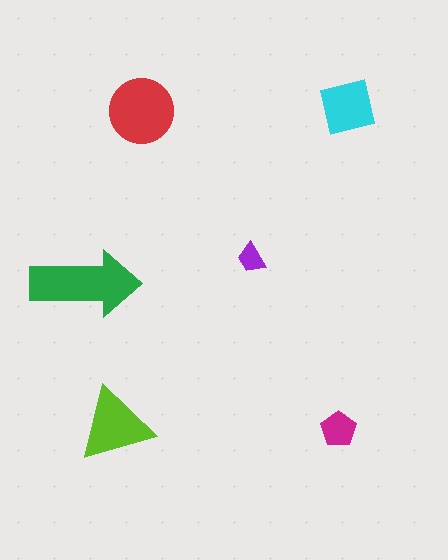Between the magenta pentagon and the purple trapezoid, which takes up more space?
The magenta pentagon.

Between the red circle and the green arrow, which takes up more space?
The green arrow.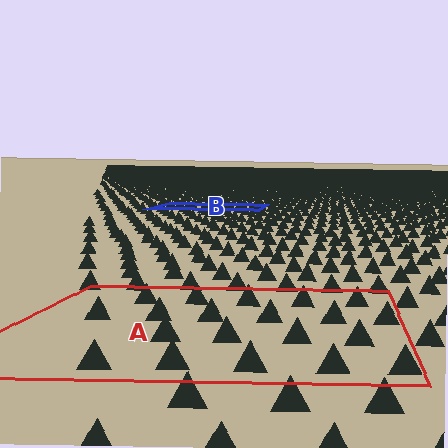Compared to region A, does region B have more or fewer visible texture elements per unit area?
Region B has more texture elements per unit area — they are packed more densely because it is farther away.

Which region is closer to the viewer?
Region A is closer. The texture elements there are larger and more spread out.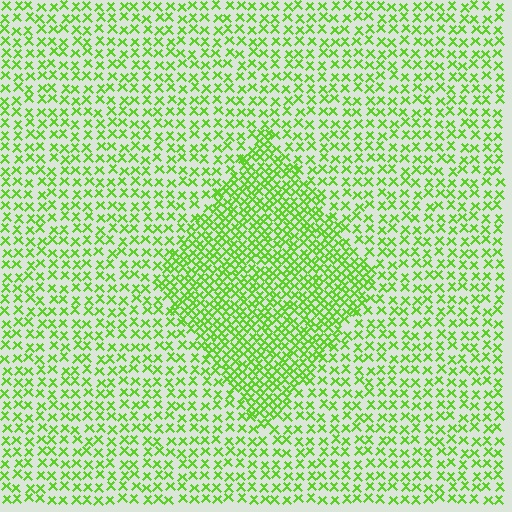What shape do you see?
I see a diamond.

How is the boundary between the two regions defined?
The boundary is defined by a change in element density (approximately 1.9x ratio). All elements are the same color, size, and shape.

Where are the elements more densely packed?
The elements are more densely packed inside the diamond boundary.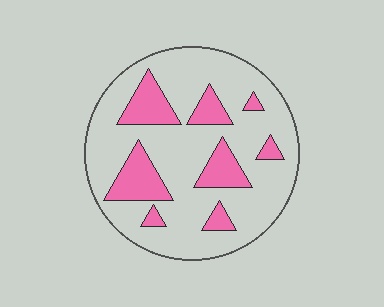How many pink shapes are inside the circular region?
8.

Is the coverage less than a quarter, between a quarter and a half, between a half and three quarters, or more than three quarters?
Less than a quarter.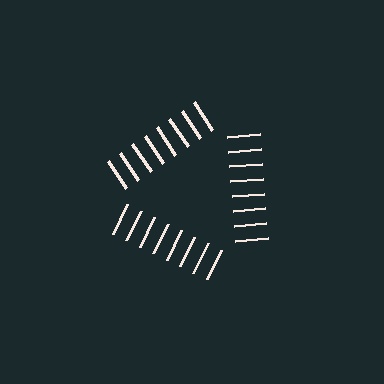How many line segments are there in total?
24 — 8 along each of the 3 edges.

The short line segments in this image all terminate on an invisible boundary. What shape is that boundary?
An illusory triangle — the line segments terminate on its edges but no continuous stroke is drawn.